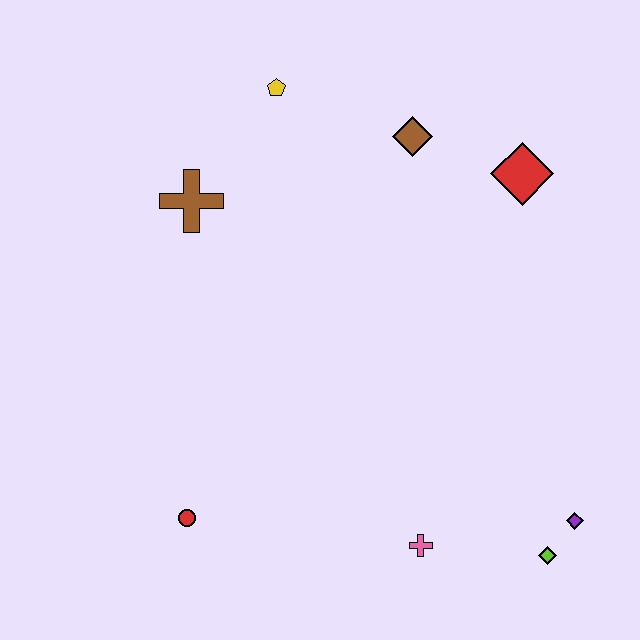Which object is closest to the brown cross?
The yellow pentagon is closest to the brown cross.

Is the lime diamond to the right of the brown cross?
Yes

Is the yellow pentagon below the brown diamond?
No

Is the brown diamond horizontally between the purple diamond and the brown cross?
Yes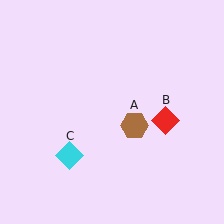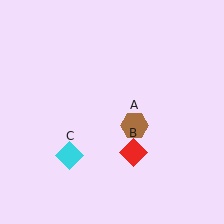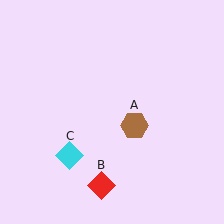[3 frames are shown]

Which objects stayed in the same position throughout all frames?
Brown hexagon (object A) and cyan diamond (object C) remained stationary.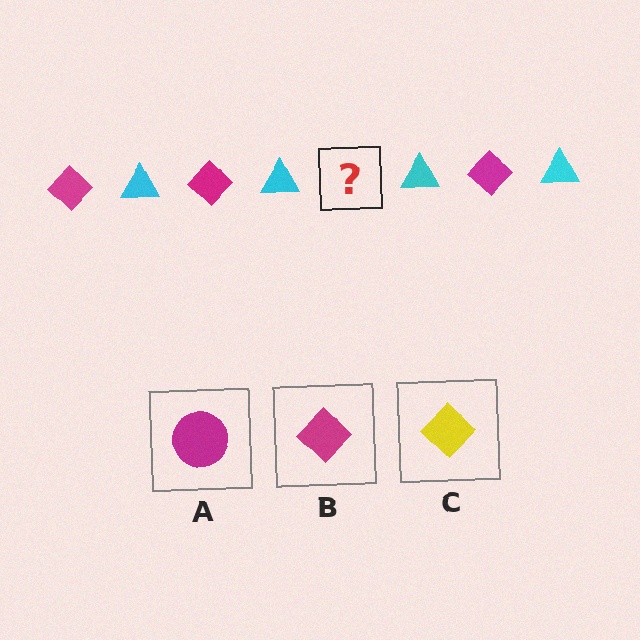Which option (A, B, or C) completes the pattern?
B.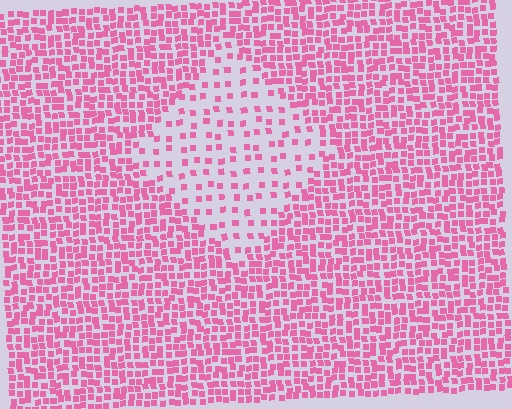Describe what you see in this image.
The image contains small pink elements arranged at two different densities. A diamond-shaped region is visible where the elements are less densely packed than the surrounding area.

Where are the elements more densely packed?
The elements are more densely packed outside the diamond boundary.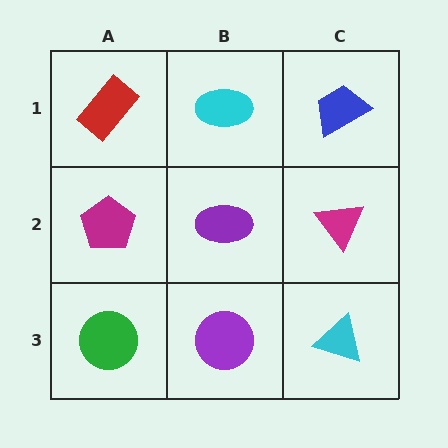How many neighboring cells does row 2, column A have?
3.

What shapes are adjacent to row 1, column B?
A purple ellipse (row 2, column B), a red rectangle (row 1, column A), a blue trapezoid (row 1, column C).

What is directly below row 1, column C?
A magenta triangle.